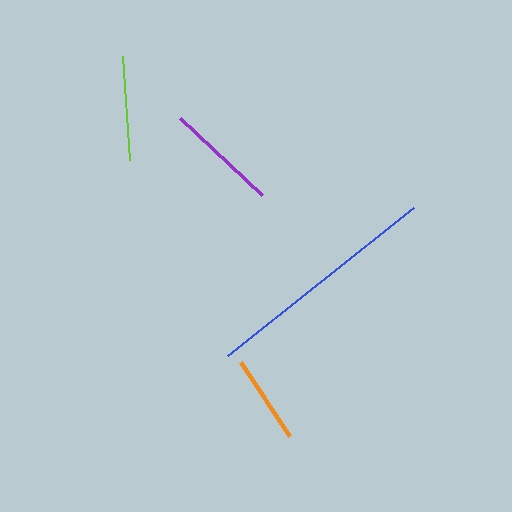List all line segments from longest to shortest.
From longest to shortest: blue, purple, lime, orange.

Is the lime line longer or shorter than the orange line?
The lime line is longer than the orange line.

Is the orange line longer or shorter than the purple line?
The purple line is longer than the orange line.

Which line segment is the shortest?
The orange line is the shortest at approximately 89 pixels.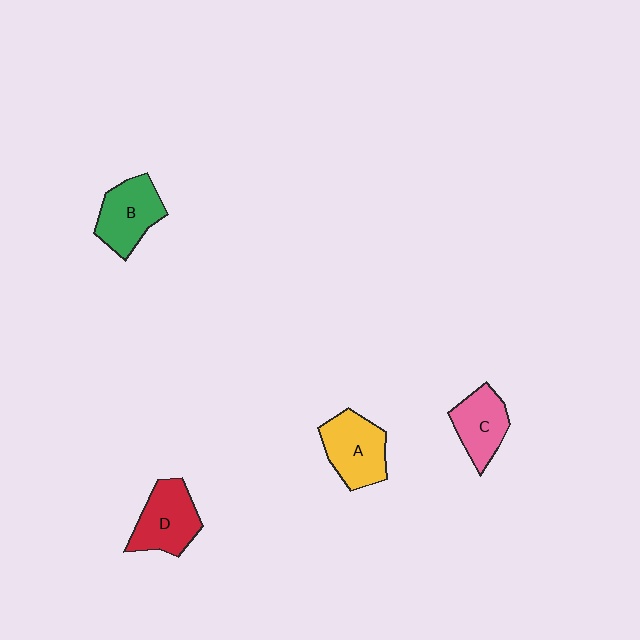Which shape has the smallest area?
Shape C (pink).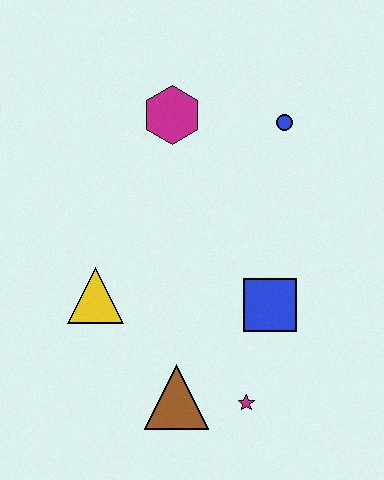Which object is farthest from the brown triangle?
The blue circle is farthest from the brown triangle.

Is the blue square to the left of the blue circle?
Yes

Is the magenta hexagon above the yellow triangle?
Yes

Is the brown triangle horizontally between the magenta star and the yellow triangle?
Yes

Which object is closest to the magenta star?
The brown triangle is closest to the magenta star.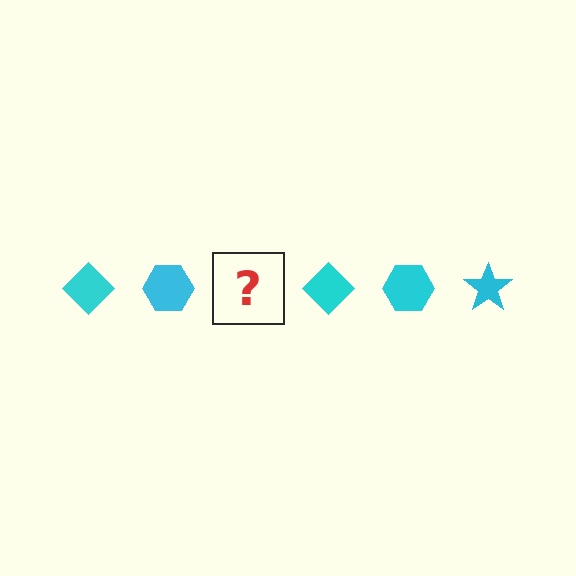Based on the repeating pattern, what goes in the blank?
The blank should be a cyan star.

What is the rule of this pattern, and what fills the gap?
The rule is that the pattern cycles through diamond, hexagon, star shapes in cyan. The gap should be filled with a cyan star.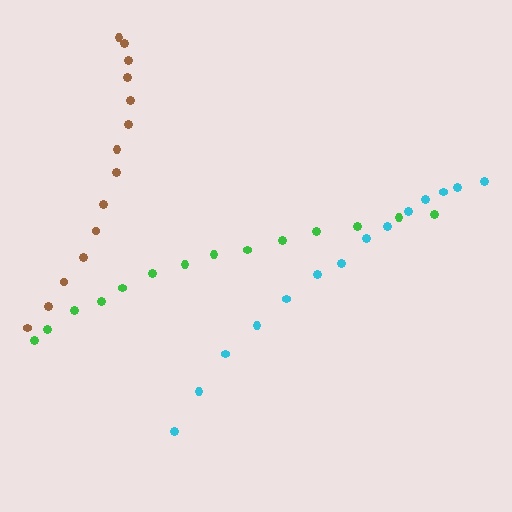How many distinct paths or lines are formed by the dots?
There are 3 distinct paths.